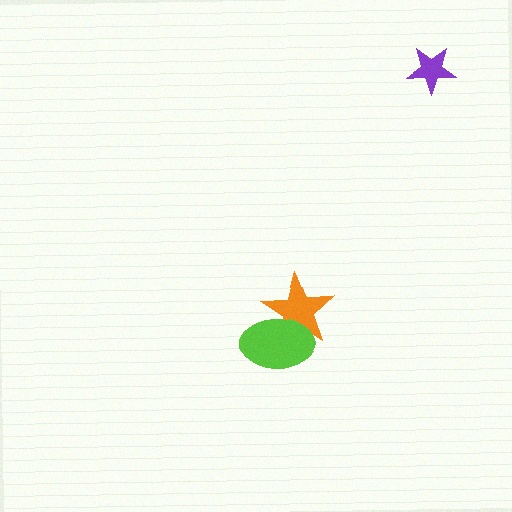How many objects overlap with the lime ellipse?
1 object overlaps with the lime ellipse.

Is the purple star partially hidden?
No, no other shape covers it.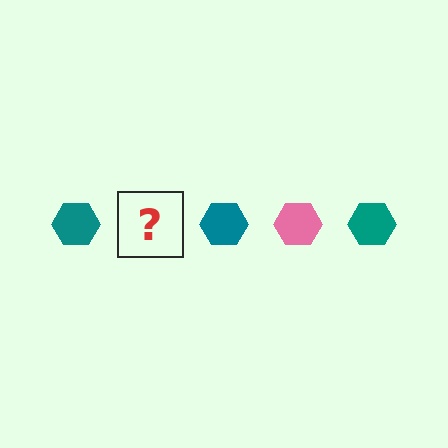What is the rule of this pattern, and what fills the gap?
The rule is that the pattern cycles through teal, pink hexagons. The gap should be filled with a pink hexagon.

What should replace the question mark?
The question mark should be replaced with a pink hexagon.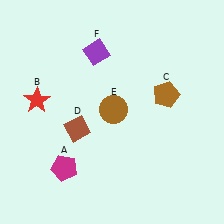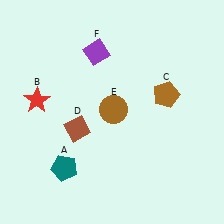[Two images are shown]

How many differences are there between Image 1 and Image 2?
There is 1 difference between the two images.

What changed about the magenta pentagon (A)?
In Image 1, A is magenta. In Image 2, it changed to teal.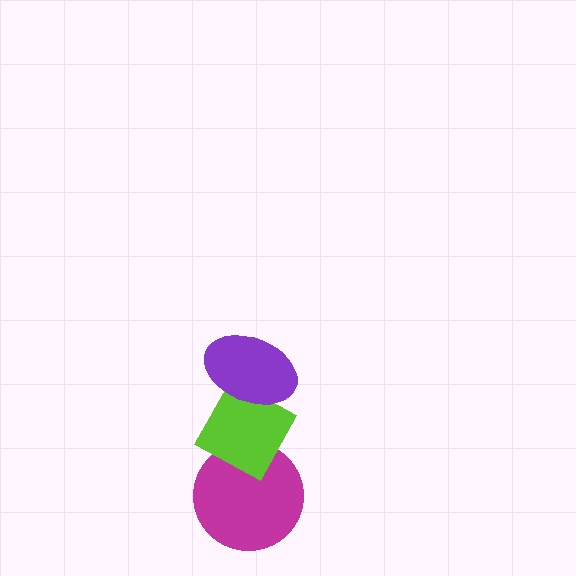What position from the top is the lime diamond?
The lime diamond is 2nd from the top.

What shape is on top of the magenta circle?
The lime diamond is on top of the magenta circle.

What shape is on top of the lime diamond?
The purple ellipse is on top of the lime diamond.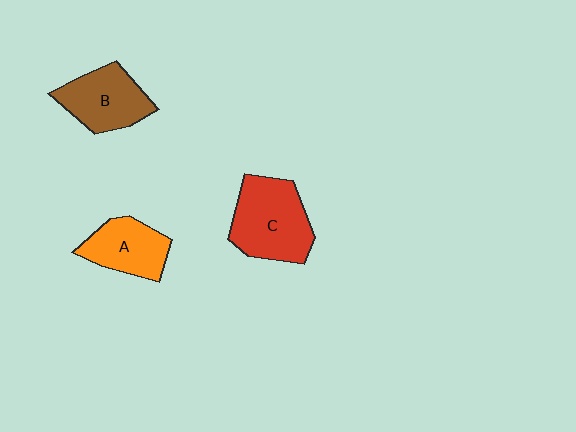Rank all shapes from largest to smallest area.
From largest to smallest: C (red), B (brown), A (orange).